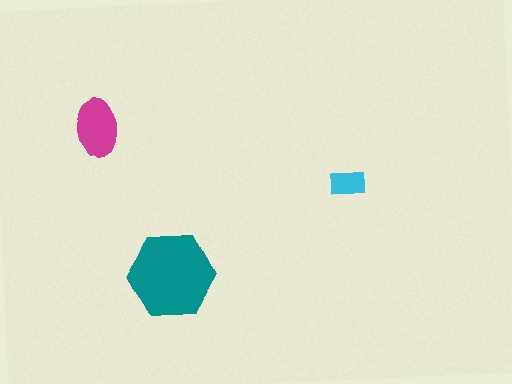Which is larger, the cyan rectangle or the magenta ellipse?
The magenta ellipse.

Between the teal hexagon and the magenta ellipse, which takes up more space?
The teal hexagon.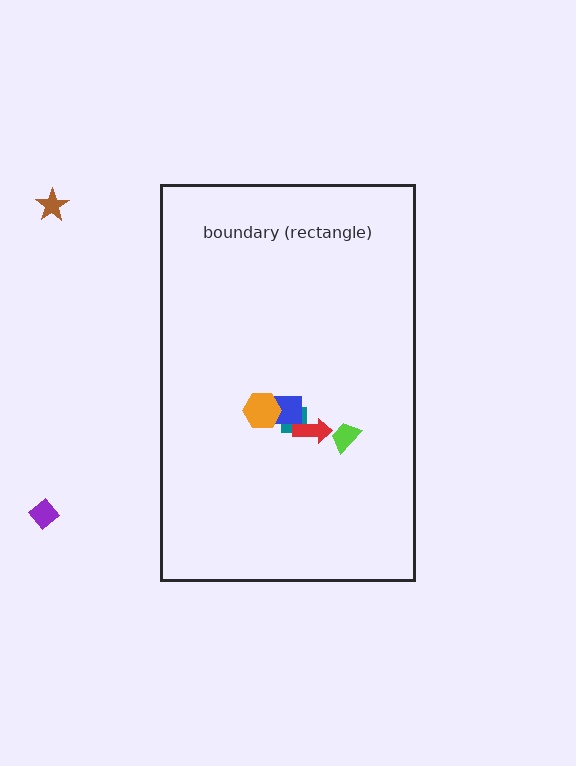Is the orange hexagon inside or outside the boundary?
Inside.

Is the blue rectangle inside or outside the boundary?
Inside.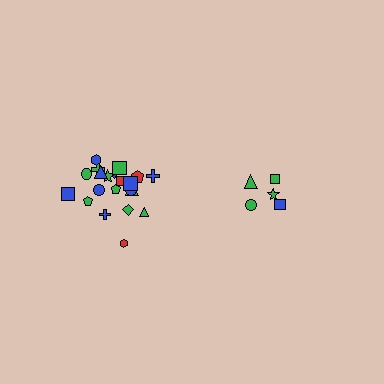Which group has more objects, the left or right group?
The left group.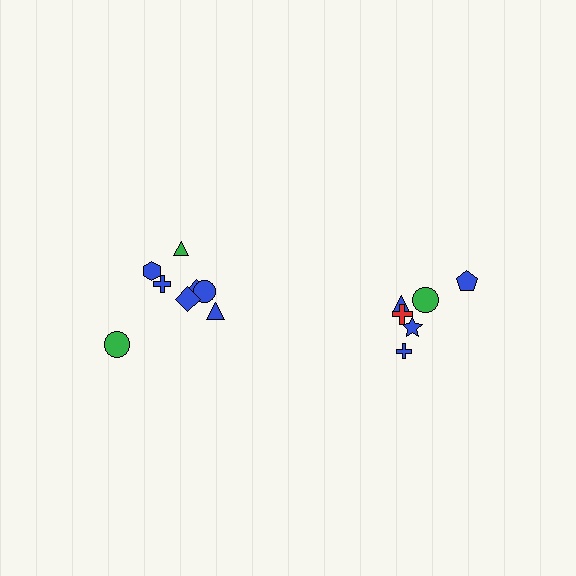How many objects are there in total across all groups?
There are 14 objects.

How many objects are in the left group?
There are 8 objects.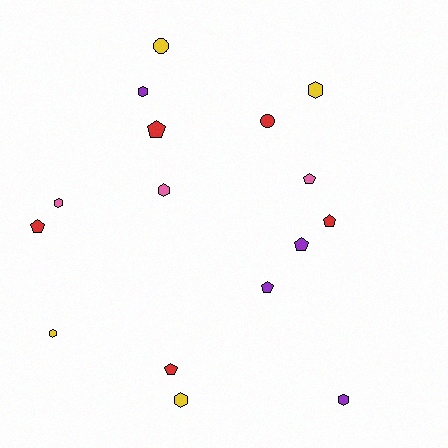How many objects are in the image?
There are 16 objects.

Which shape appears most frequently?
Pentagon, with 7 objects.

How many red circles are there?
There is 1 red circle.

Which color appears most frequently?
Red, with 5 objects.